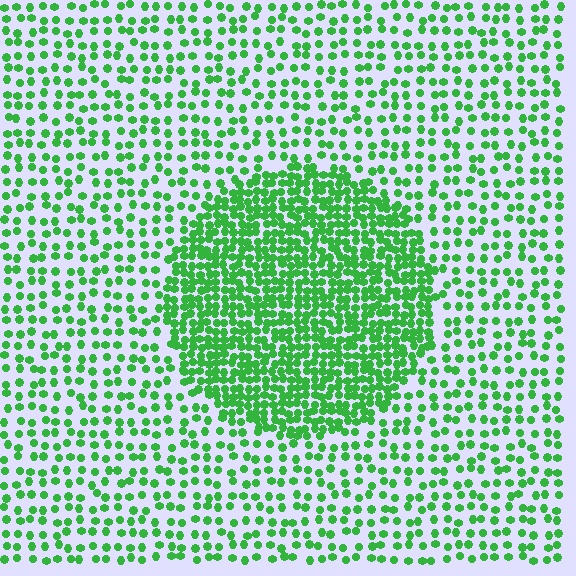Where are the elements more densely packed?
The elements are more densely packed inside the circle boundary.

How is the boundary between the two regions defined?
The boundary is defined by a change in element density (approximately 2.4x ratio). All elements are the same color, size, and shape.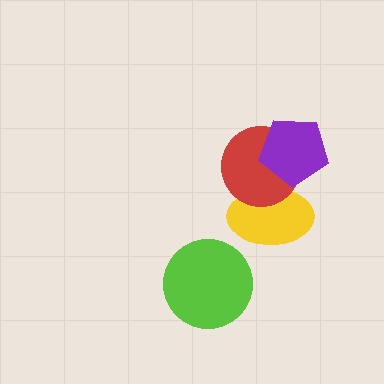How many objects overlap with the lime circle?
0 objects overlap with the lime circle.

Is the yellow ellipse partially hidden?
Yes, it is partially covered by another shape.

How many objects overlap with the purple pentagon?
2 objects overlap with the purple pentagon.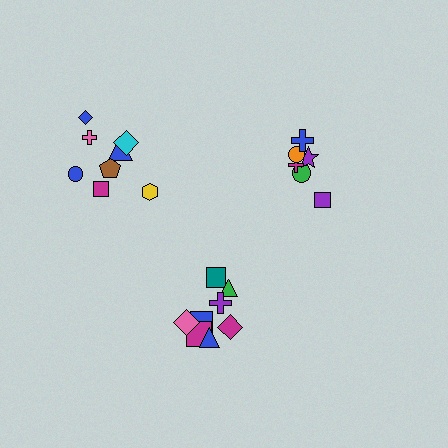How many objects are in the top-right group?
There are 6 objects.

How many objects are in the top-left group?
There are 8 objects.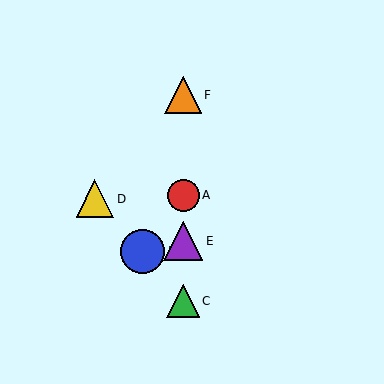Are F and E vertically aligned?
Yes, both are at x≈183.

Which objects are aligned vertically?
Objects A, C, E, F are aligned vertically.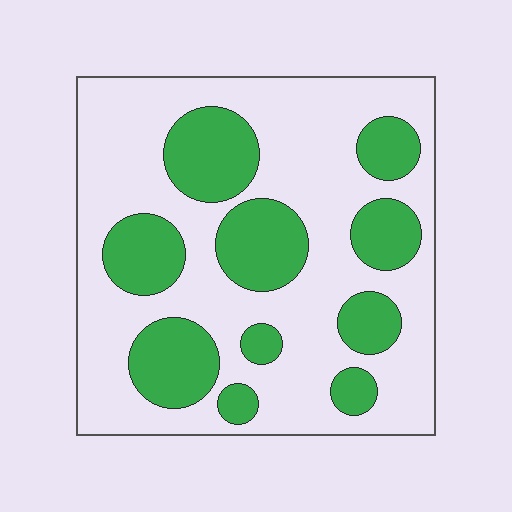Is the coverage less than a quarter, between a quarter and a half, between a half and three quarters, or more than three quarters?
Between a quarter and a half.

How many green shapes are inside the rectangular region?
10.